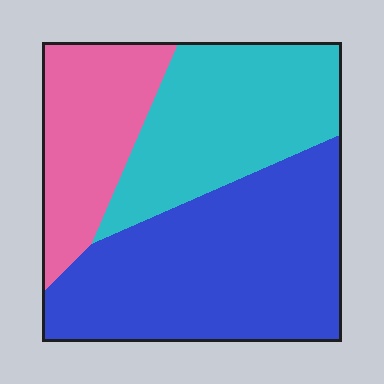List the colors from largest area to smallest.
From largest to smallest: blue, cyan, pink.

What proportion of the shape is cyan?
Cyan takes up about one third (1/3) of the shape.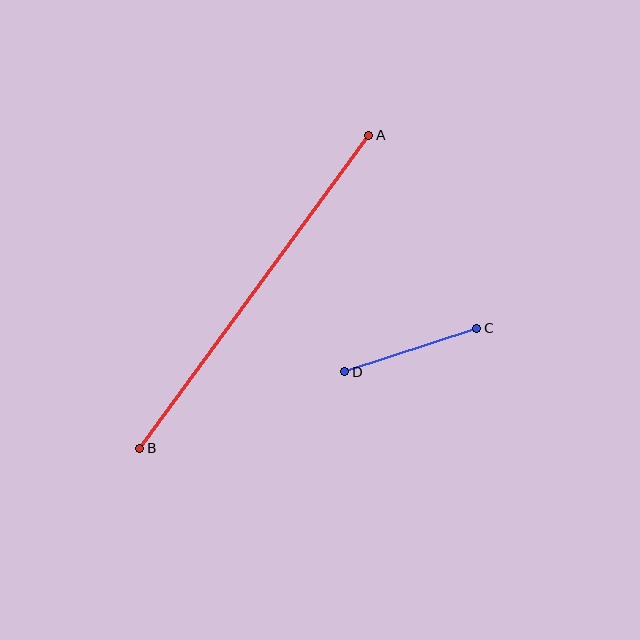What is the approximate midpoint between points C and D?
The midpoint is at approximately (411, 350) pixels.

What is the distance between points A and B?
The distance is approximately 388 pixels.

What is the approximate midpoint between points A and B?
The midpoint is at approximately (254, 292) pixels.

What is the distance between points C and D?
The distance is approximately 139 pixels.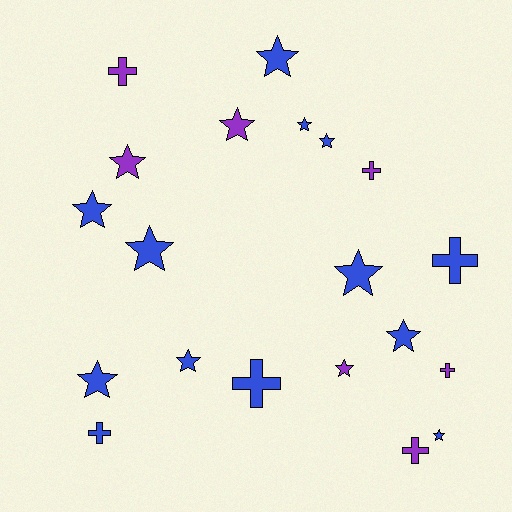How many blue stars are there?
There are 10 blue stars.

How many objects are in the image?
There are 20 objects.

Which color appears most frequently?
Blue, with 13 objects.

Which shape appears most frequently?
Star, with 13 objects.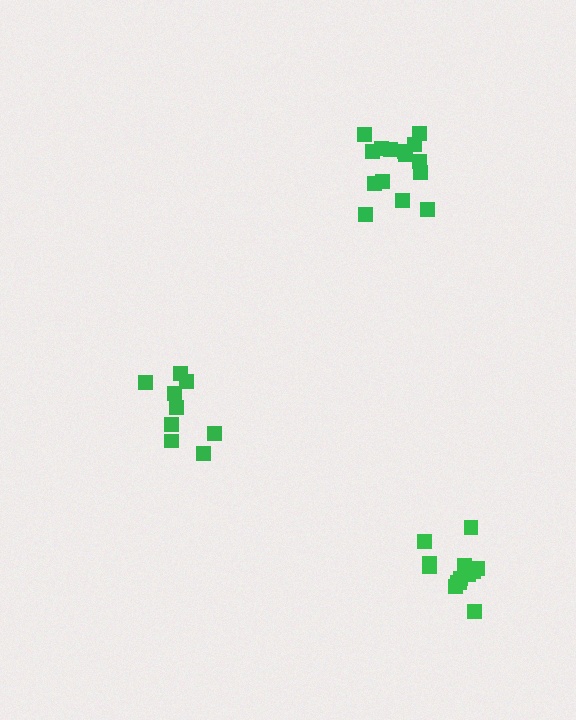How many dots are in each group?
Group 1: 13 dots, Group 2: 15 dots, Group 3: 10 dots (38 total).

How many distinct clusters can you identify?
There are 3 distinct clusters.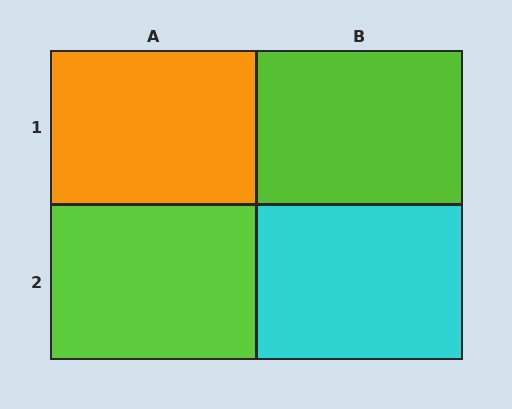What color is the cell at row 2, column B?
Cyan.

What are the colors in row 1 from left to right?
Orange, lime.